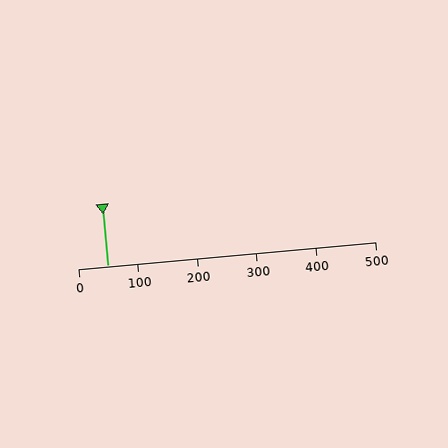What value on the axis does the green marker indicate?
The marker indicates approximately 50.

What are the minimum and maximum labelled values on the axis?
The axis runs from 0 to 500.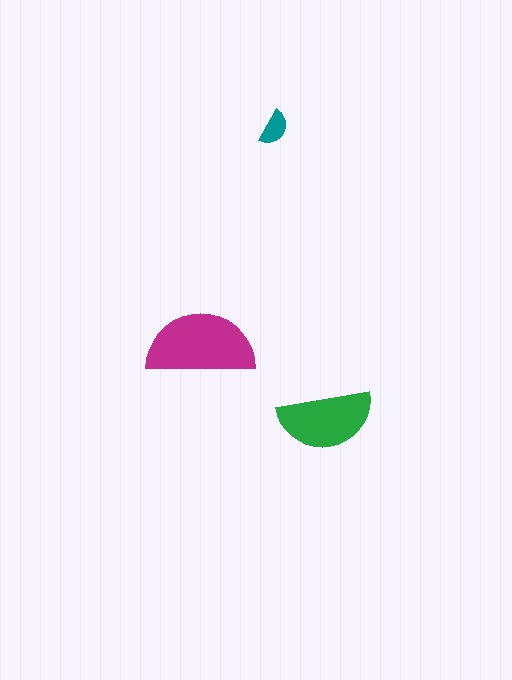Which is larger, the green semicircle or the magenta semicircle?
The magenta one.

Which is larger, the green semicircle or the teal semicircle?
The green one.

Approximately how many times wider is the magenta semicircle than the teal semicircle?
About 3 times wider.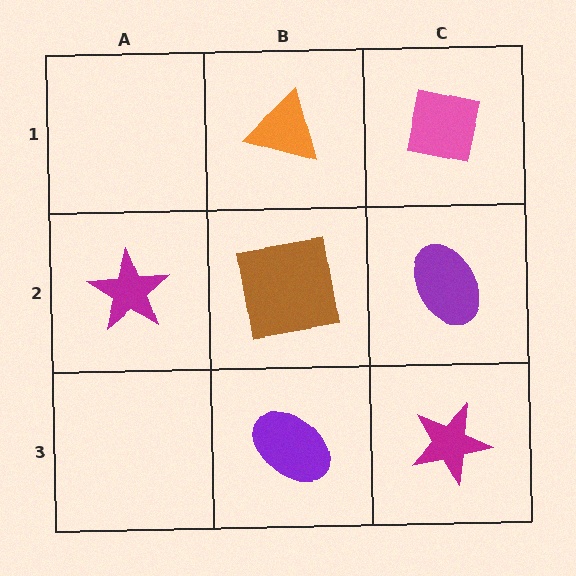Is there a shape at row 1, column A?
No, that cell is empty.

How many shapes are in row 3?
2 shapes.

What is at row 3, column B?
A purple ellipse.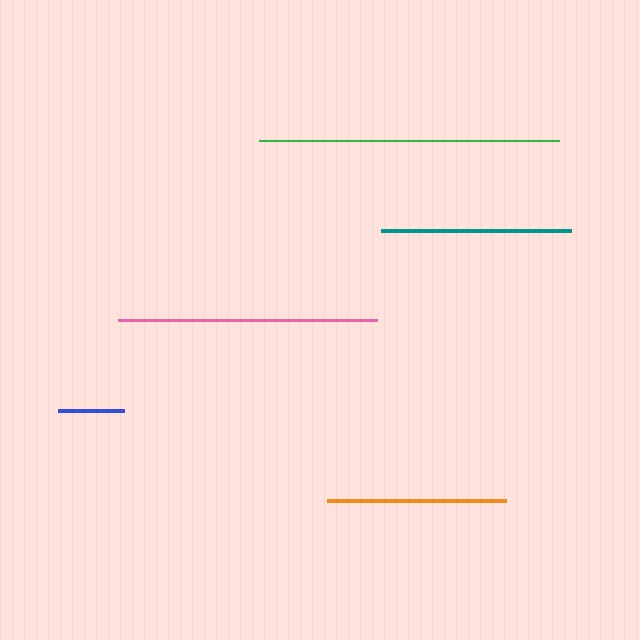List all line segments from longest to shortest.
From longest to shortest: green, pink, teal, orange, blue.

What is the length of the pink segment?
The pink segment is approximately 259 pixels long.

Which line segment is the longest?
The green line is the longest at approximately 301 pixels.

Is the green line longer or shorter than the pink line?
The green line is longer than the pink line.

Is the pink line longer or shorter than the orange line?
The pink line is longer than the orange line.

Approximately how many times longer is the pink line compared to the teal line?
The pink line is approximately 1.4 times the length of the teal line.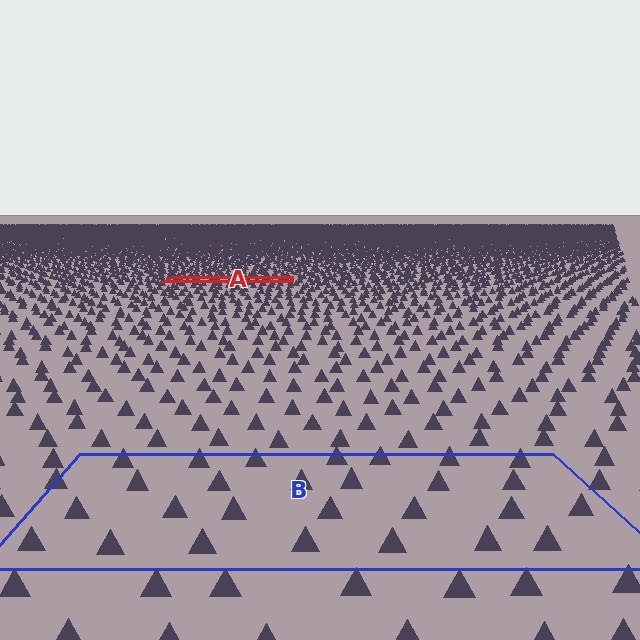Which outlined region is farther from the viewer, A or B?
Region A is farther from the viewer — the texture elements inside it appear smaller and more densely packed.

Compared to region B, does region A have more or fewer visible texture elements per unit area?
Region A has more texture elements per unit area — they are packed more densely because it is farther away.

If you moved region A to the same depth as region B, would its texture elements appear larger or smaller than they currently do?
They would appear larger. At a closer depth, the same texture elements are projected at a bigger on-screen size.